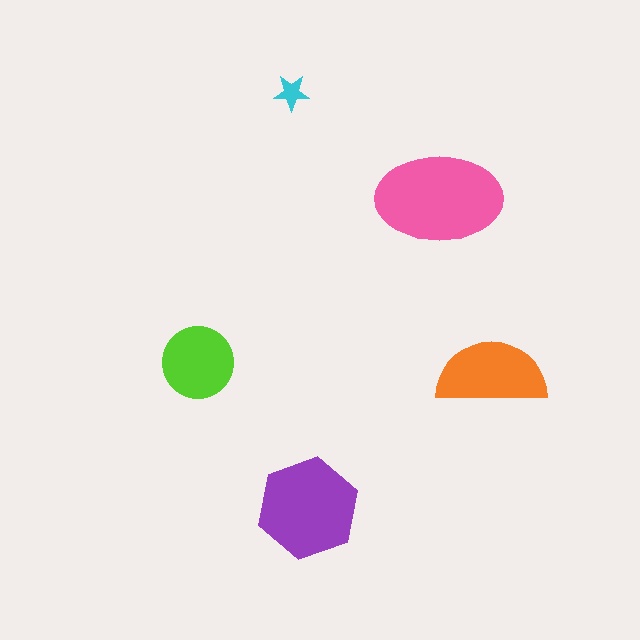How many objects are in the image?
There are 5 objects in the image.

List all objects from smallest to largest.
The cyan star, the lime circle, the orange semicircle, the purple hexagon, the pink ellipse.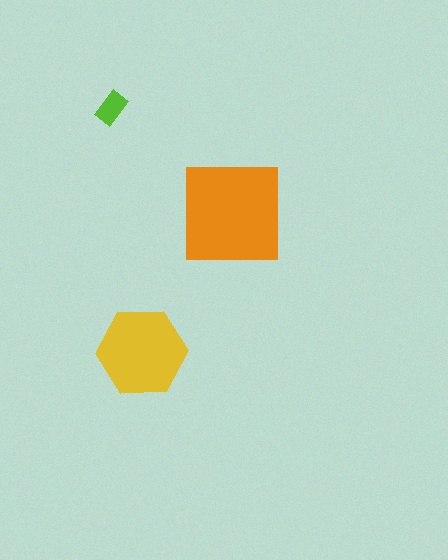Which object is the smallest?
The lime rectangle.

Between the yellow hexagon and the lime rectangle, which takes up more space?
The yellow hexagon.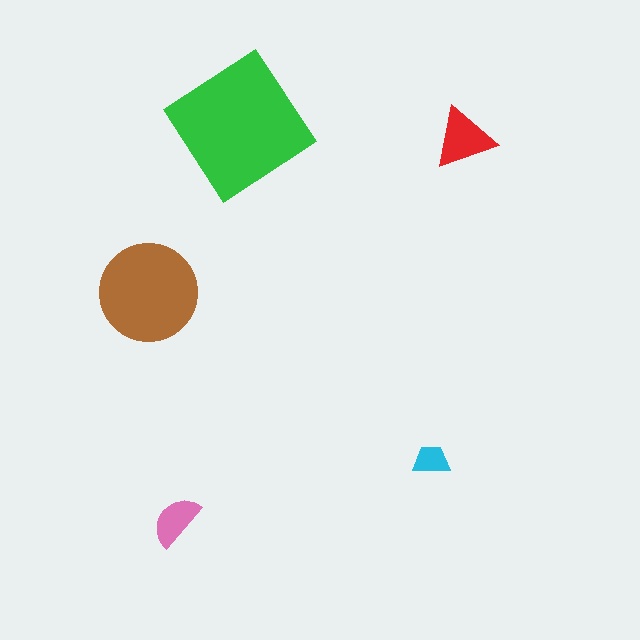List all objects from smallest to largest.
The cyan trapezoid, the pink semicircle, the red triangle, the brown circle, the green diamond.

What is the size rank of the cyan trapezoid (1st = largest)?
5th.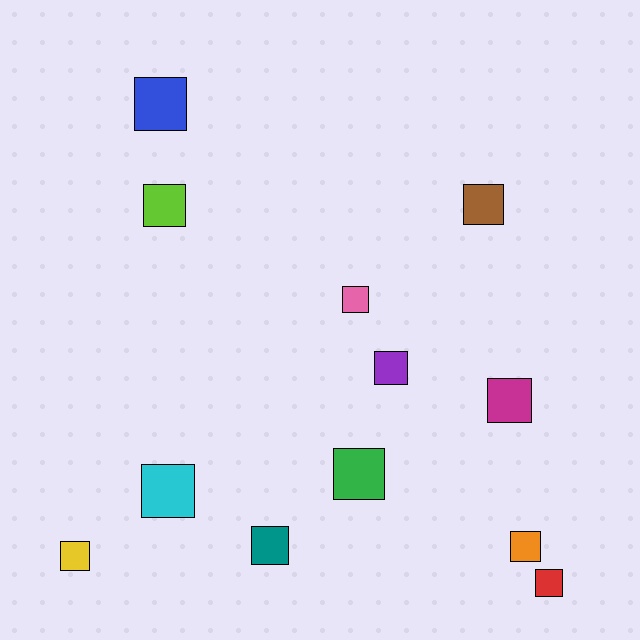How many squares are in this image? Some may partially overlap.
There are 12 squares.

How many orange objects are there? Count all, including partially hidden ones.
There is 1 orange object.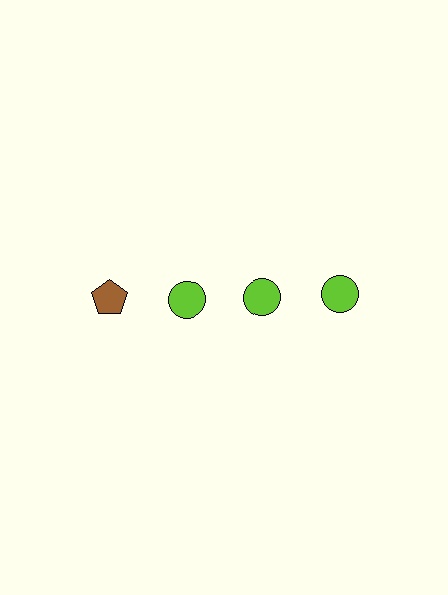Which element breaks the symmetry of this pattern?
The brown pentagon in the top row, leftmost column breaks the symmetry. All other shapes are lime circles.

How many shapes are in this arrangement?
There are 4 shapes arranged in a grid pattern.